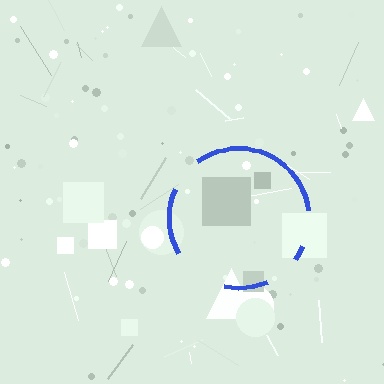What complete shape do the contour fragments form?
The contour fragments form a circle.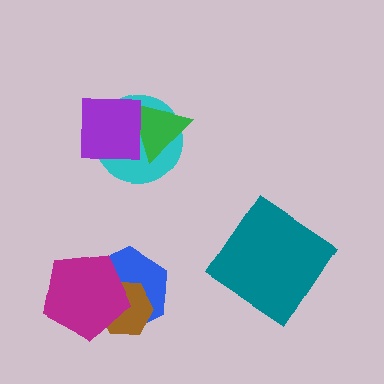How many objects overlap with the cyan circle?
2 objects overlap with the cyan circle.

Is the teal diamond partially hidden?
No, no other shape covers it.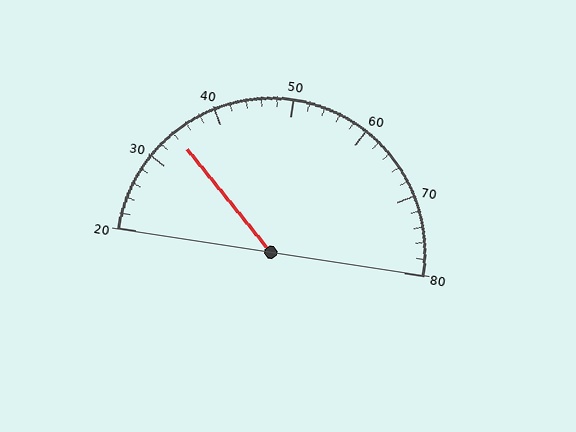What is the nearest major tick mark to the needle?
The nearest major tick mark is 30.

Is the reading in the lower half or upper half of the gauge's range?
The reading is in the lower half of the range (20 to 80).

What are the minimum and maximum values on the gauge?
The gauge ranges from 20 to 80.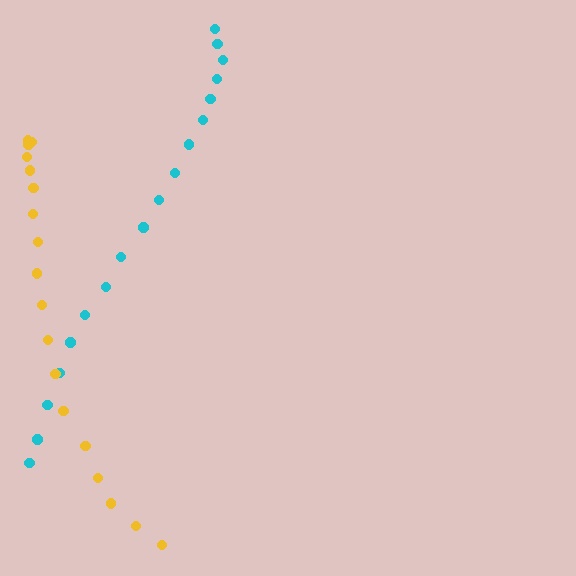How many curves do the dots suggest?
There are 2 distinct paths.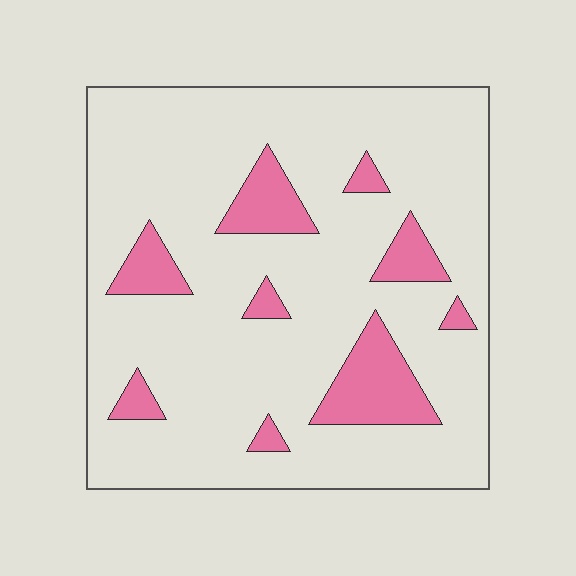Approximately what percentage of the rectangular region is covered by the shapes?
Approximately 15%.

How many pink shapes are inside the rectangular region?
9.